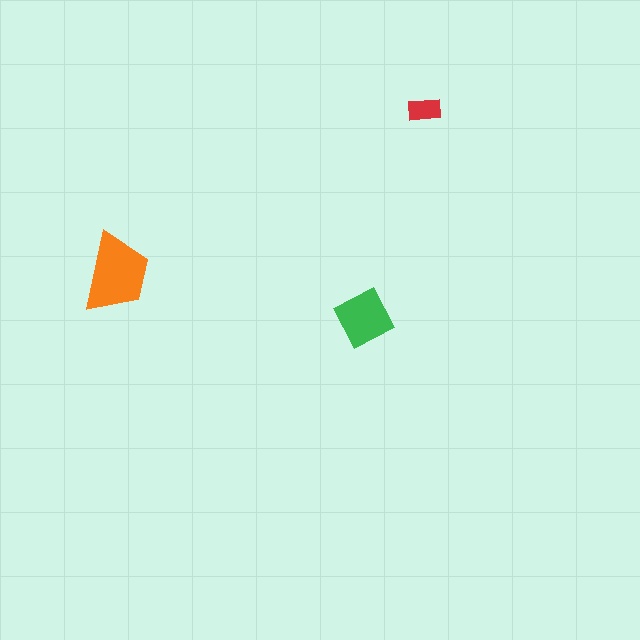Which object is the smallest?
The red rectangle.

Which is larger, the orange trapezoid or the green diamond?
The orange trapezoid.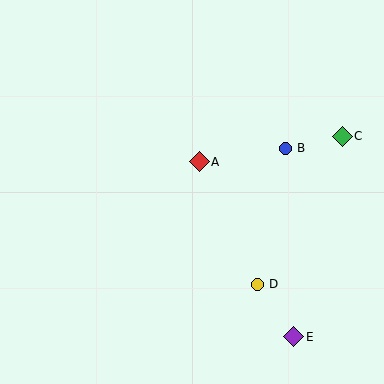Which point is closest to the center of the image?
Point A at (199, 162) is closest to the center.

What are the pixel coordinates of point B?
Point B is at (285, 148).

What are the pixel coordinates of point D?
Point D is at (257, 284).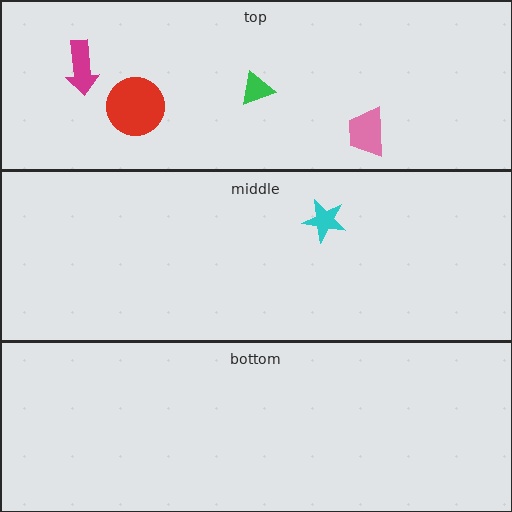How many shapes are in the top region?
4.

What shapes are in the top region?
The magenta arrow, the green triangle, the red circle, the pink trapezoid.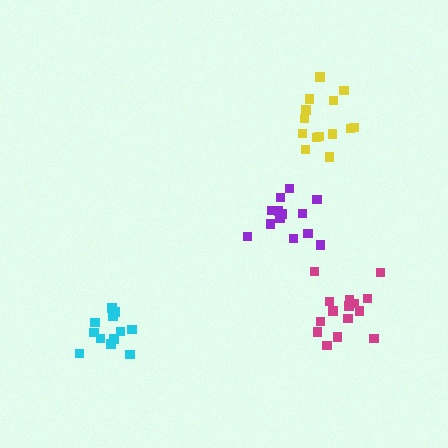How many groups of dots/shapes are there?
There are 4 groups.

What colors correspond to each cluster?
The clusters are colored: purple, yellow, cyan, magenta.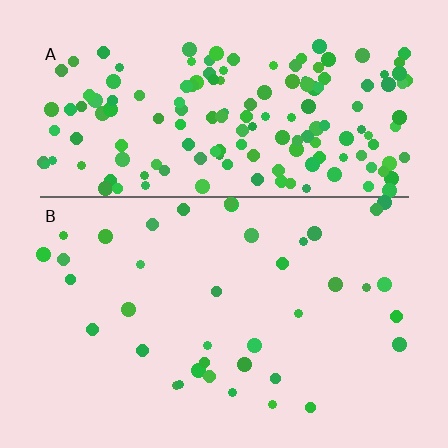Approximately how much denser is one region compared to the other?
Approximately 4.2× — region A over region B.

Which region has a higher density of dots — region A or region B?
A (the top).